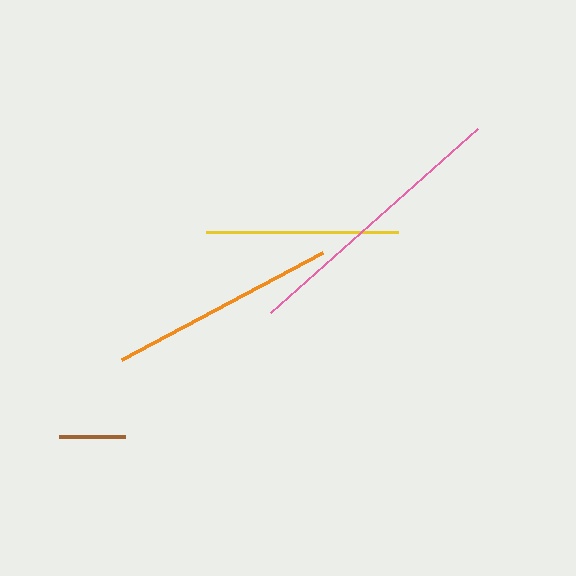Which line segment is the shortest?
The brown line is the shortest at approximately 65 pixels.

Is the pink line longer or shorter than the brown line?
The pink line is longer than the brown line.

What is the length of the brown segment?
The brown segment is approximately 65 pixels long.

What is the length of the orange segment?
The orange segment is approximately 229 pixels long.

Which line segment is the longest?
The pink line is the longest at approximately 277 pixels.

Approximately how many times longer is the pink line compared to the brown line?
The pink line is approximately 4.2 times the length of the brown line.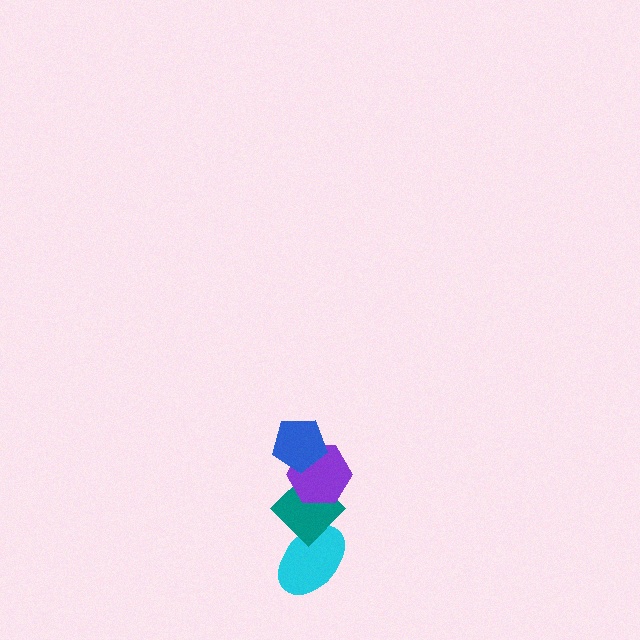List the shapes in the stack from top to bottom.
From top to bottom: the blue pentagon, the purple hexagon, the teal diamond, the cyan ellipse.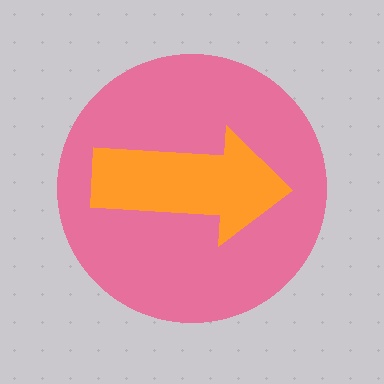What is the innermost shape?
The orange arrow.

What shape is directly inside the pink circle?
The orange arrow.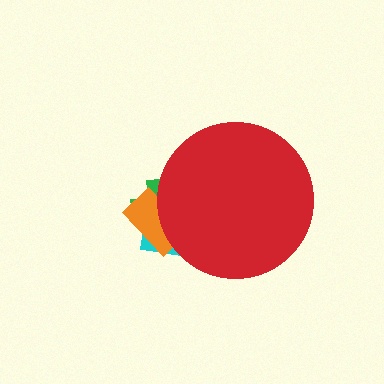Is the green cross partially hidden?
Yes, the green cross is partially hidden behind the red circle.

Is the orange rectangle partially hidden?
Yes, the orange rectangle is partially hidden behind the red circle.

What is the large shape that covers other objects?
A red circle.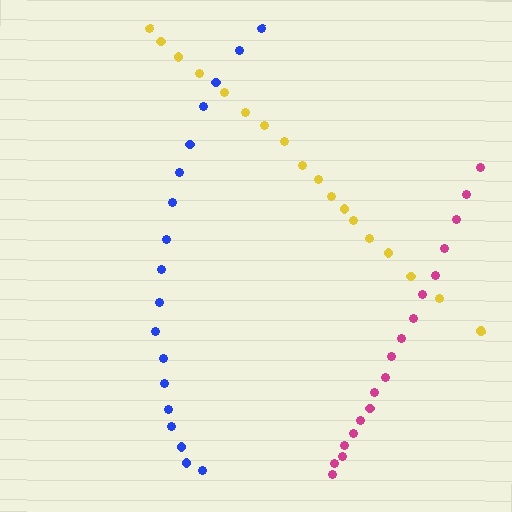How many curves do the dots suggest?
There are 3 distinct paths.